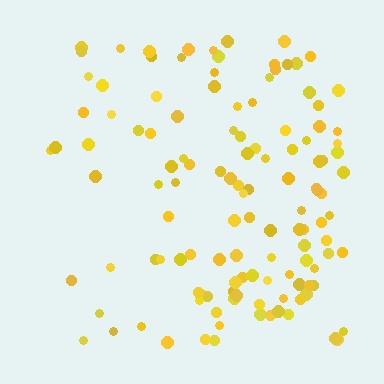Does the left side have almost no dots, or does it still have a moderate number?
Still a moderate number, just noticeably fewer than the right.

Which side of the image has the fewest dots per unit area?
The left.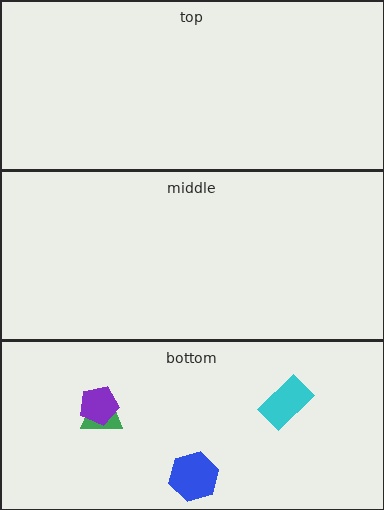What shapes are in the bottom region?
The green trapezoid, the blue hexagon, the cyan rectangle, the purple pentagon.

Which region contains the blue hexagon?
The bottom region.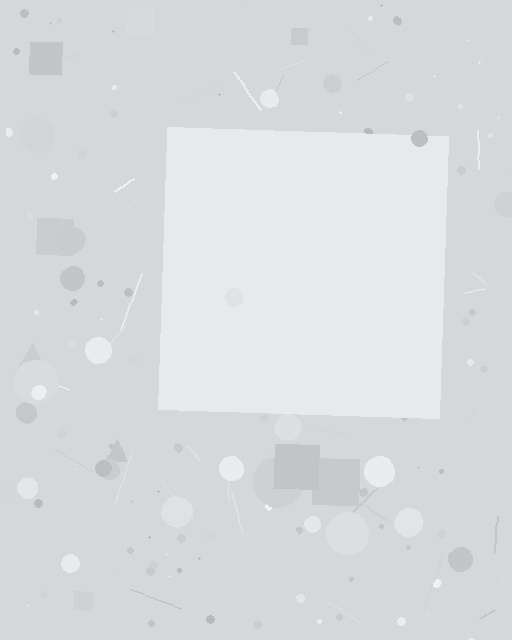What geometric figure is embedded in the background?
A square is embedded in the background.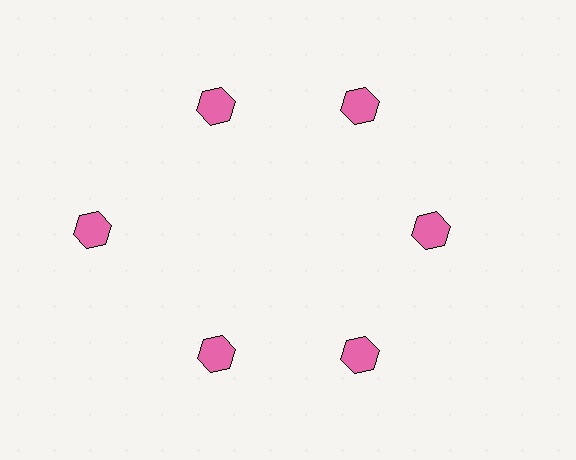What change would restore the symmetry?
The symmetry would be restored by moving it inward, back onto the ring so that all 6 hexagons sit at equal angles and equal distance from the center.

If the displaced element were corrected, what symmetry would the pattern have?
It would have 6-fold rotational symmetry — the pattern would map onto itself every 60 degrees.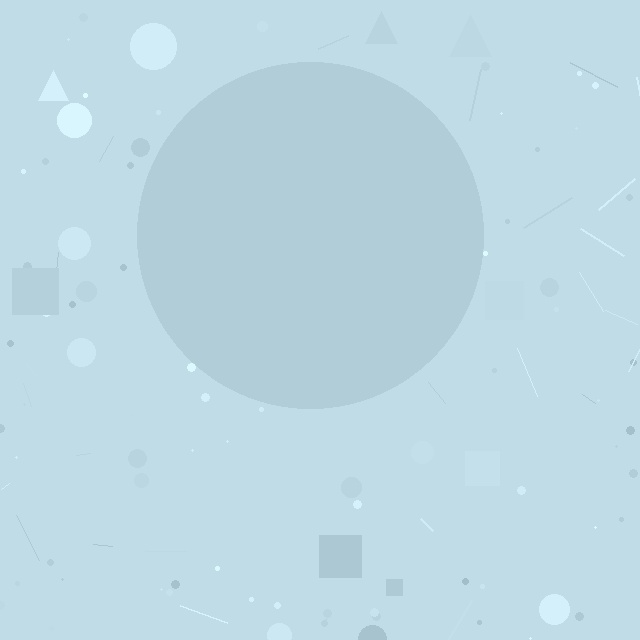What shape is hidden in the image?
A circle is hidden in the image.